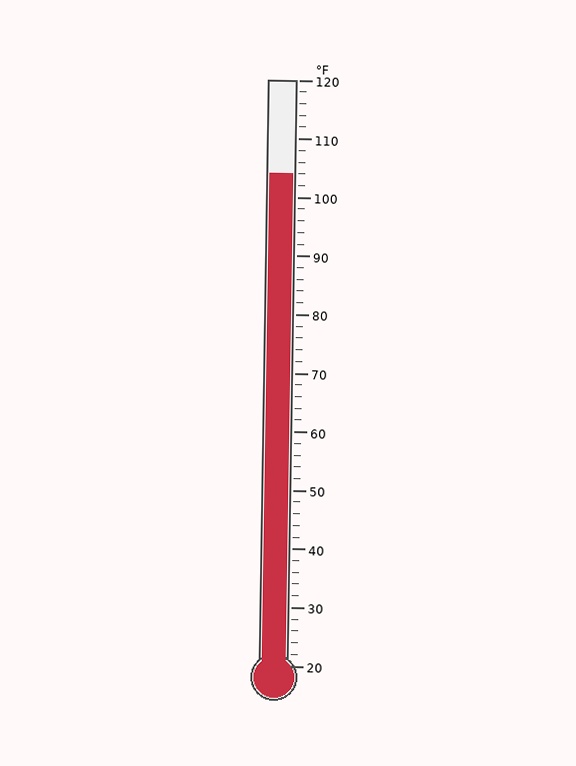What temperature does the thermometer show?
The thermometer shows approximately 104°F.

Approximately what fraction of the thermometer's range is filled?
The thermometer is filled to approximately 85% of its range.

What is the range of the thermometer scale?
The thermometer scale ranges from 20°F to 120°F.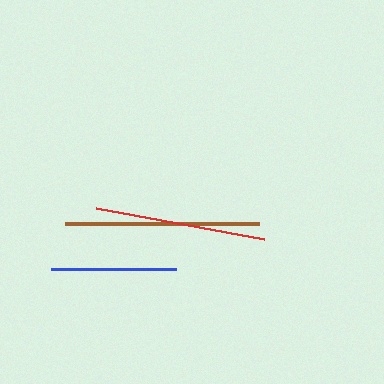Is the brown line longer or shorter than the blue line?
The brown line is longer than the blue line.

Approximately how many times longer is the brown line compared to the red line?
The brown line is approximately 1.1 times the length of the red line.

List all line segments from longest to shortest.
From longest to shortest: brown, red, blue.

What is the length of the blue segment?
The blue segment is approximately 126 pixels long.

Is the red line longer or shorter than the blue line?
The red line is longer than the blue line.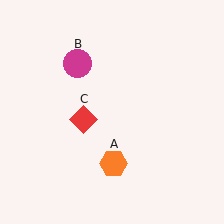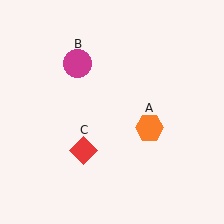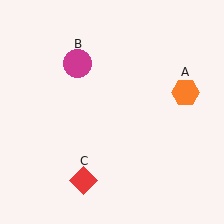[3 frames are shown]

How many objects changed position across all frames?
2 objects changed position: orange hexagon (object A), red diamond (object C).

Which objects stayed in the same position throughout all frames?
Magenta circle (object B) remained stationary.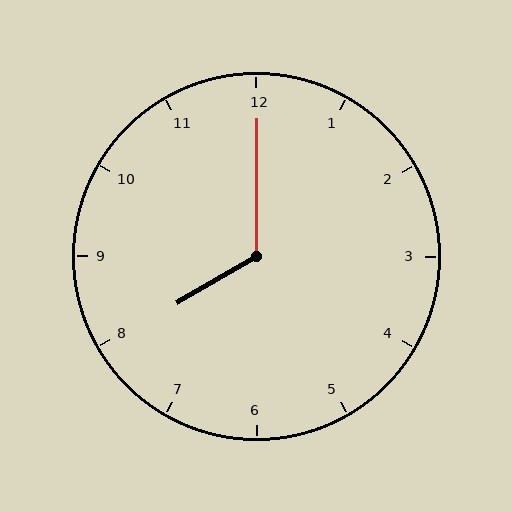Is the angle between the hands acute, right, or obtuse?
It is obtuse.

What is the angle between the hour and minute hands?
Approximately 120 degrees.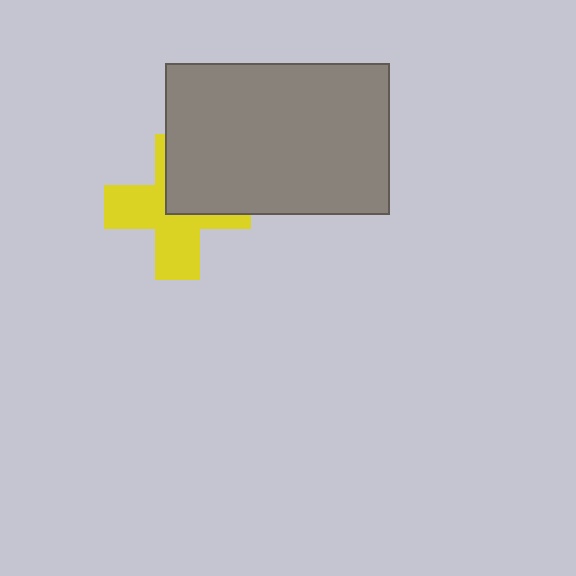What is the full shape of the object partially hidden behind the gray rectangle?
The partially hidden object is a yellow cross.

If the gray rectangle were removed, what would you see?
You would see the complete yellow cross.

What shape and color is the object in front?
The object in front is a gray rectangle.